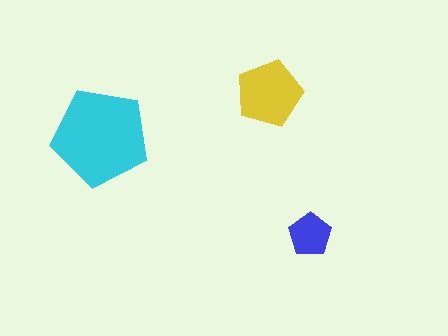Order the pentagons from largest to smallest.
the cyan one, the yellow one, the blue one.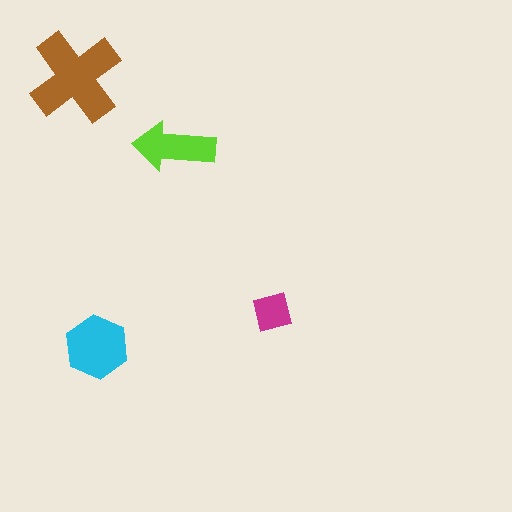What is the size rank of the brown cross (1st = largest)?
1st.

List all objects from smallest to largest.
The magenta square, the lime arrow, the cyan hexagon, the brown cross.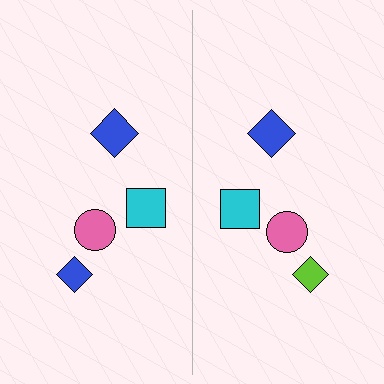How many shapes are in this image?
There are 8 shapes in this image.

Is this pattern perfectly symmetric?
No, the pattern is not perfectly symmetric. The lime diamond on the right side breaks the symmetry — its mirror counterpart is blue.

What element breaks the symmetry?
The lime diamond on the right side breaks the symmetry — its mirror counterpart is blue.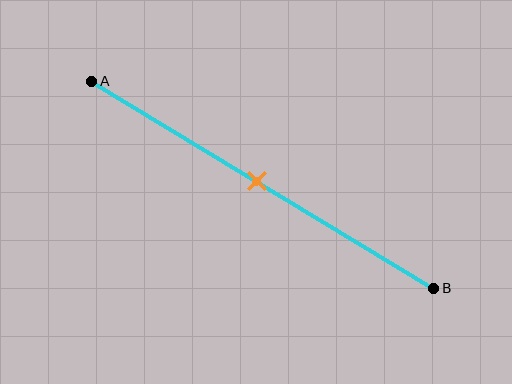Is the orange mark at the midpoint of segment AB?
Yes, the mark is approximately at the midpoint.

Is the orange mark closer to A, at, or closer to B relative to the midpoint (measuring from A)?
The orange mark is approximately at the midpoint of segment AB.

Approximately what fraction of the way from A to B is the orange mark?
The orange mark is approximately 50% of the way from A to B.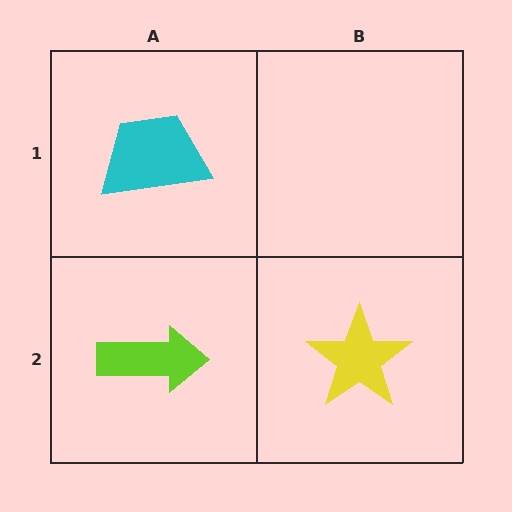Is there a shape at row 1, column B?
No, that cell is empty.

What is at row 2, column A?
A lime arrow.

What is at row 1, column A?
A cyan trapezoid.